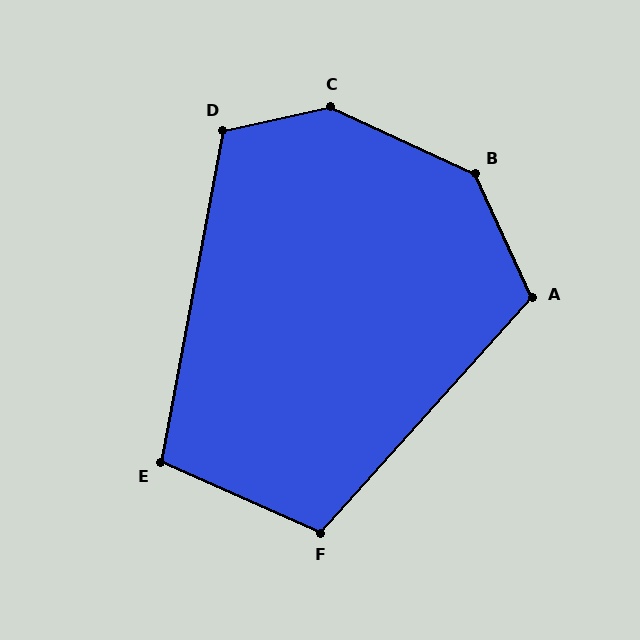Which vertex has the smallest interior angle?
E, at approximately 104 degrees.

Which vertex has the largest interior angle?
C, at approximately 143 degrees.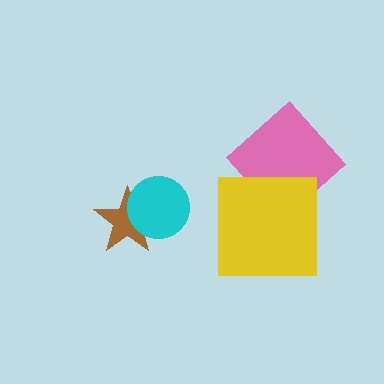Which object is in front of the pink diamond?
The yellow square is in front of the pink diamond.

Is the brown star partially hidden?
Yes, it is partially covered by another shape.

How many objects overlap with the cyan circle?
1 object overlaps with the cyan circle.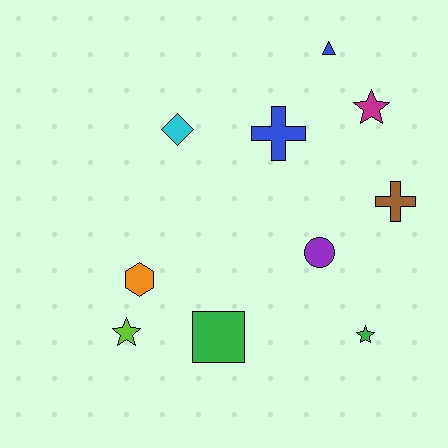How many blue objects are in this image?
There are 2 blue objects.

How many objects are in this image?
There are 10 objects.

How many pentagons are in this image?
There are no pentagons.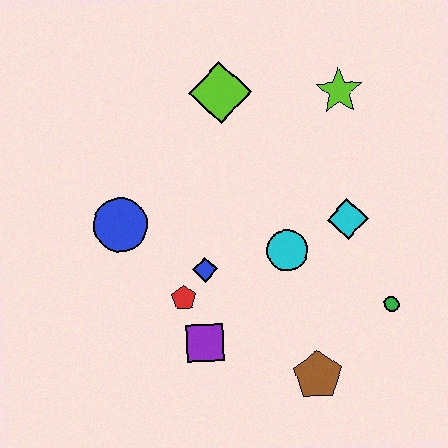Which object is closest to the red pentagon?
The blue diamond is closest to the red pentagon.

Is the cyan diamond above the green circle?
Yes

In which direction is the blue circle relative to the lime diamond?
The blue circle is below the lime diamond.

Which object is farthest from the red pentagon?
The lime star is farthest from the red pentagon.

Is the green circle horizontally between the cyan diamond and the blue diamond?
No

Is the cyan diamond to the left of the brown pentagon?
No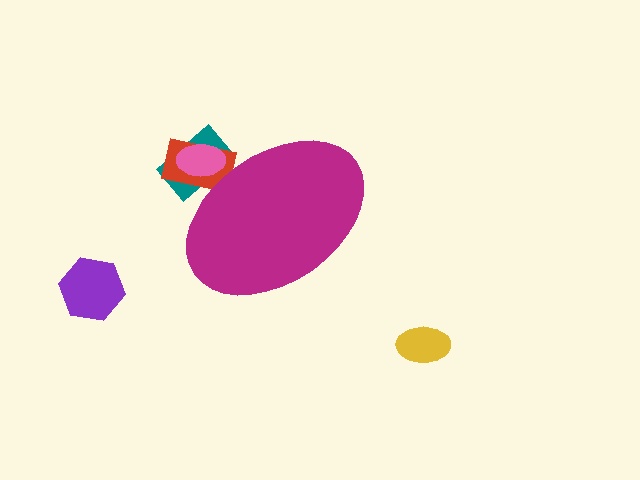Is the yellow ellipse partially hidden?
No, the yellow ellipse is fully visible.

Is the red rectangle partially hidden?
Yes, the red rectangle is partially hidden behind the magenta ellipse.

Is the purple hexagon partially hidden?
No, the purple hexagon is fully visible.